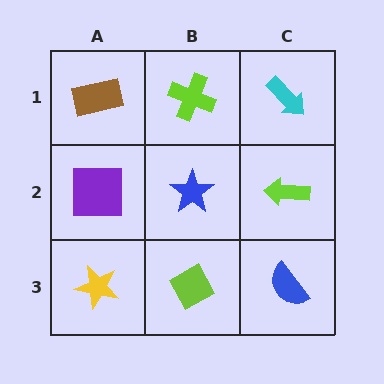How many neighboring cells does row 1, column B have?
3.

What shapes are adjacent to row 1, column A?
A purple square (row 2, column A), a lime cross (row 1, column B).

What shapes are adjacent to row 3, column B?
A blue star (row 2, column B), a yellow star (row 3, column A), a blue semicircle (row 3, column C).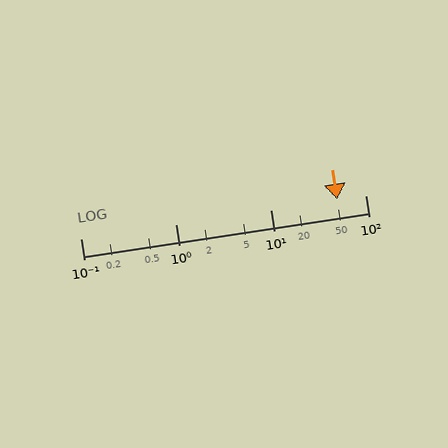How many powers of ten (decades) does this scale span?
The scale spans 3 decades, from 0.1 to 100.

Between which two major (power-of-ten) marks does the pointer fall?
The pointer is between 10 and 100.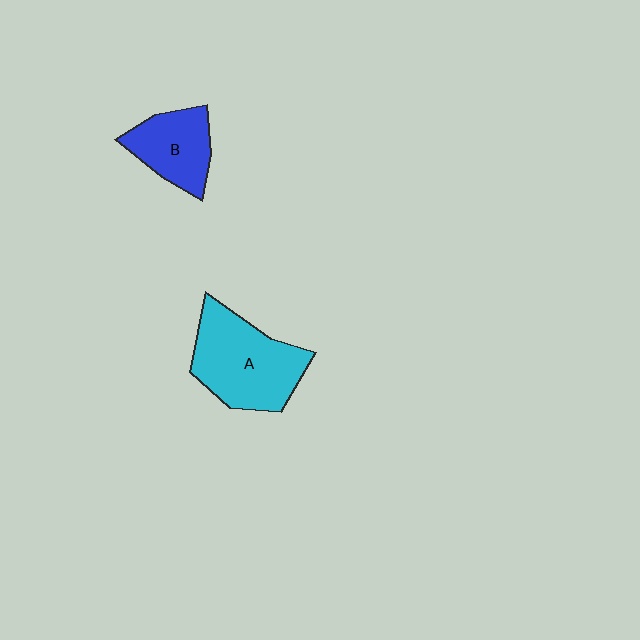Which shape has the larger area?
Shape A (cyan).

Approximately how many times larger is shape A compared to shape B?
Approximately 1.6 times.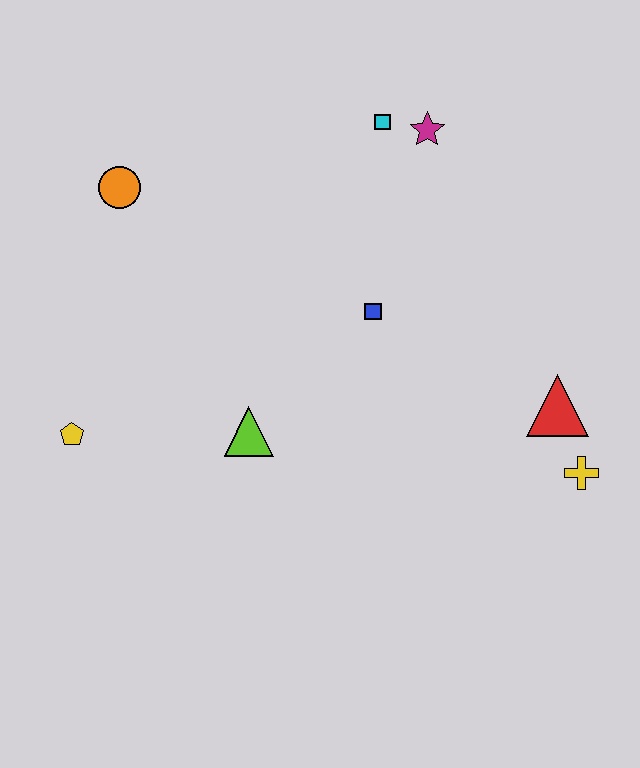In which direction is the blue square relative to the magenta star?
The blue square is below the magenta star.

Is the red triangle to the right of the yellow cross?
No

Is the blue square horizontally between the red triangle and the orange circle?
Yes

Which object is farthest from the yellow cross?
The orange circle is farthest from the yellow cross.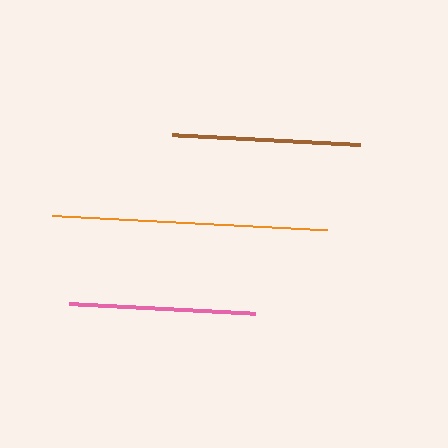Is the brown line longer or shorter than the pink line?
The brown line is longer than the pink line.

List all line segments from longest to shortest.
From longest to shortest: orange, brown, pink.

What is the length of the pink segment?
The pink segment is approximately 187 pixels long.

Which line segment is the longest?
The orange line is the longest at approximately 274 pixels.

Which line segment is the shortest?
The pink line is the shortest at approximately 187 pixels.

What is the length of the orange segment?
The orange segment is approximately 274 pixels long.